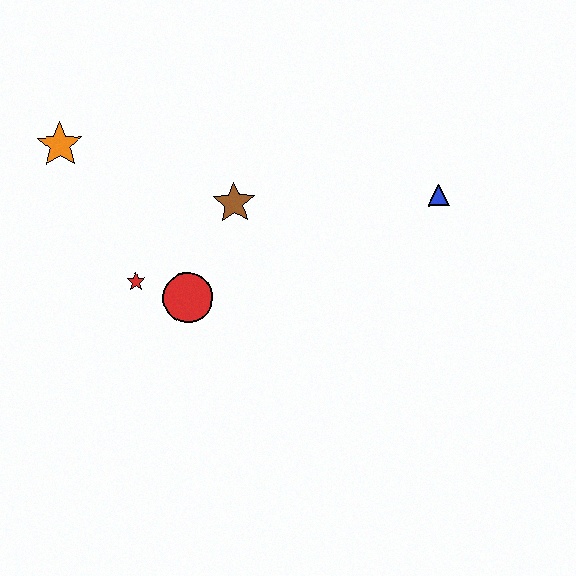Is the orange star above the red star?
Yes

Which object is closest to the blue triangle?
The brown star is closest to the blue triangle.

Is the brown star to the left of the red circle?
No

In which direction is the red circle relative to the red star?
The red circle is to the right of the red star.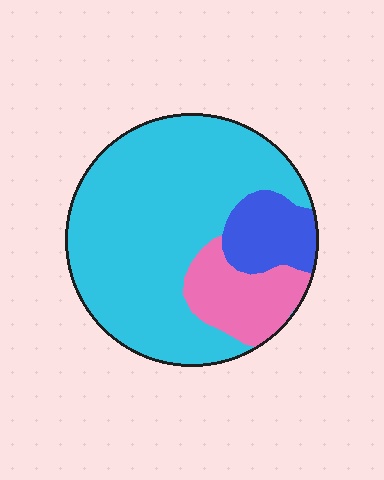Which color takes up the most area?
Cyan, at roughly 70%.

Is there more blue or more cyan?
Cyan.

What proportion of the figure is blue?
Blue covers roughly 15% of the figure.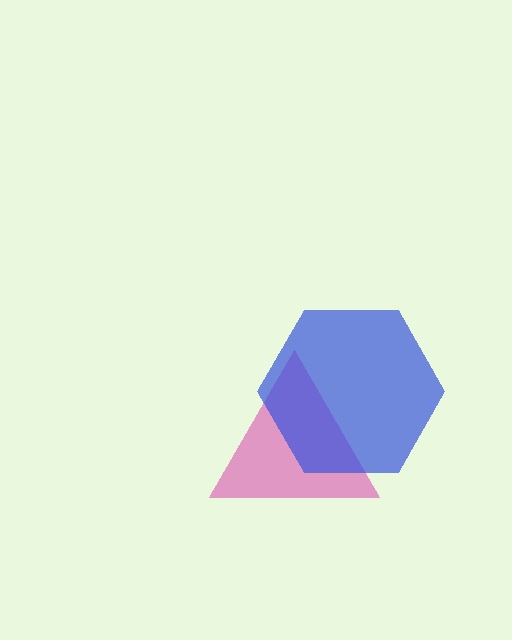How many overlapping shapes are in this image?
There are 2 overlapping shapes in the image.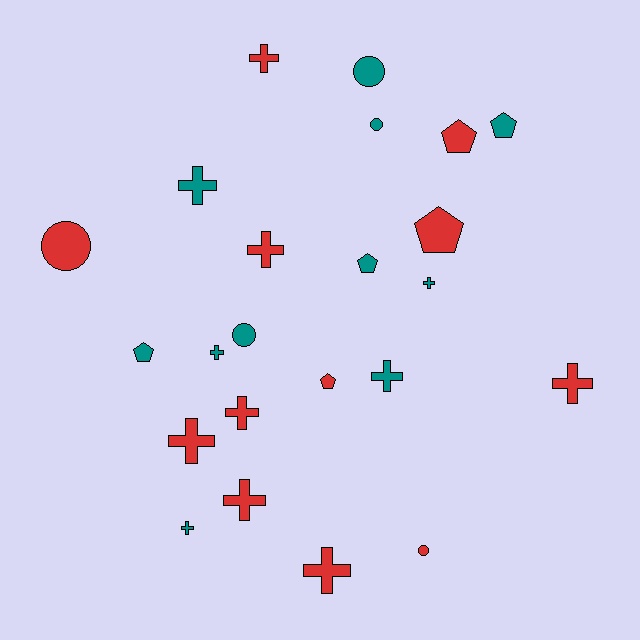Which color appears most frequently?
Red, with 12 objects.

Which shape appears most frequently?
Cross, with 12 objects.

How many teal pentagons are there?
There are 3 teal pentagons.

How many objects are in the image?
There are 23 objects.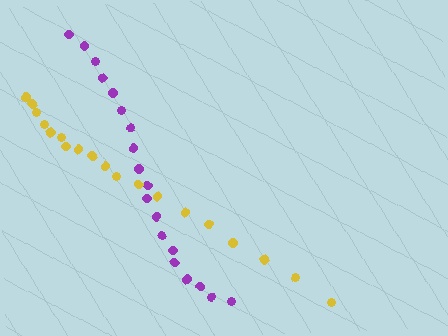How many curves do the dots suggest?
There are 2 distinct paths.